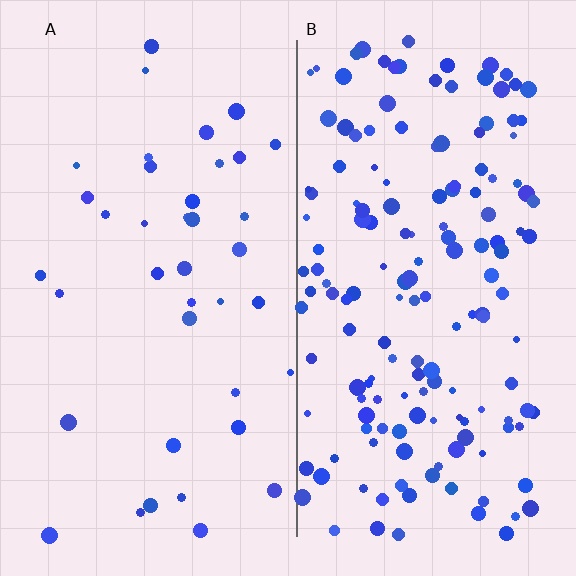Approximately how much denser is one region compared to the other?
Approximately 4.2× — region B over region A.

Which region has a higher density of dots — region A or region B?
B (the right).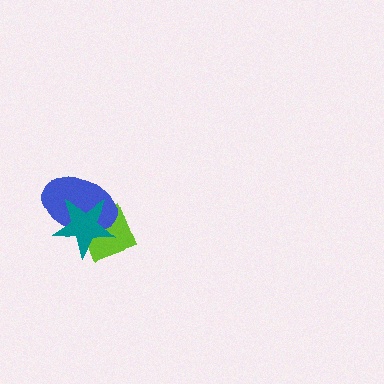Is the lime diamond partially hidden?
Yes, it is partially covered by another shape.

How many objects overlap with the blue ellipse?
2 objects overlap with the blue ellipse.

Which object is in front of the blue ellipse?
The teal star is in front of the blue ellipse.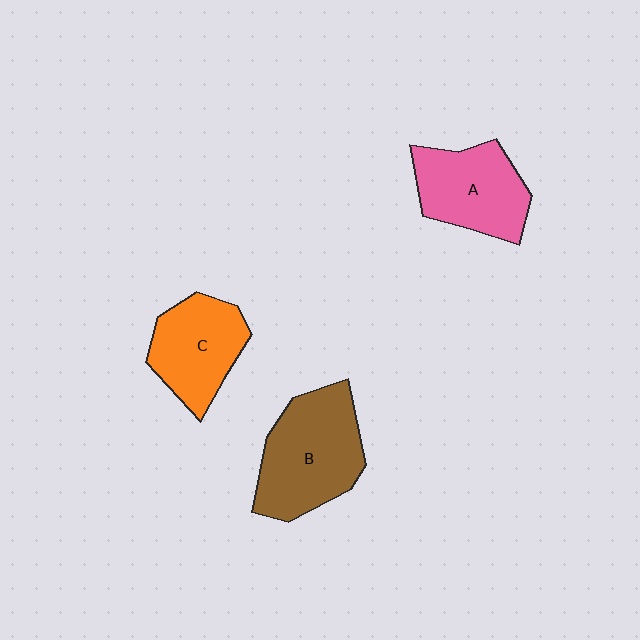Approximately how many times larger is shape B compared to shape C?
Approximately 1.3 times.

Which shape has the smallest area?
Shape C (orange).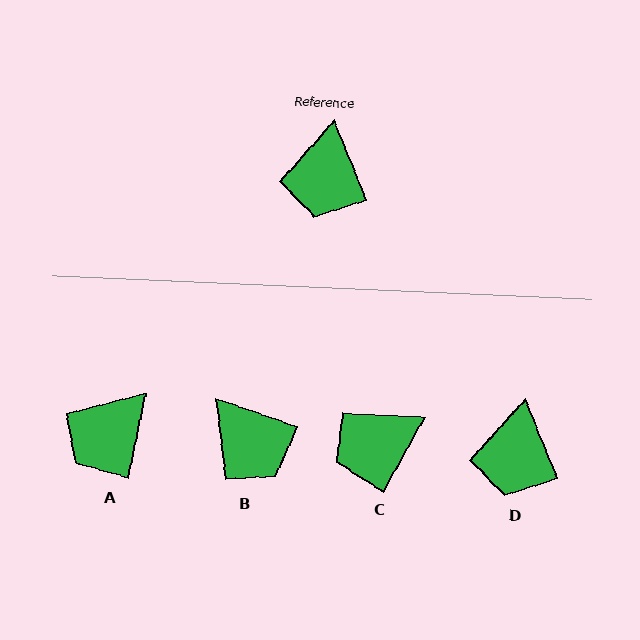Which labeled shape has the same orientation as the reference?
D.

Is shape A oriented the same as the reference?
No, it is off by about 34 degrees.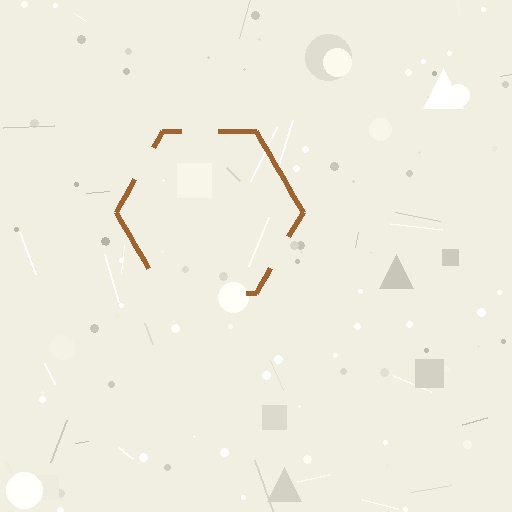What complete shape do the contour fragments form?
The contour fragments form a hexagon.